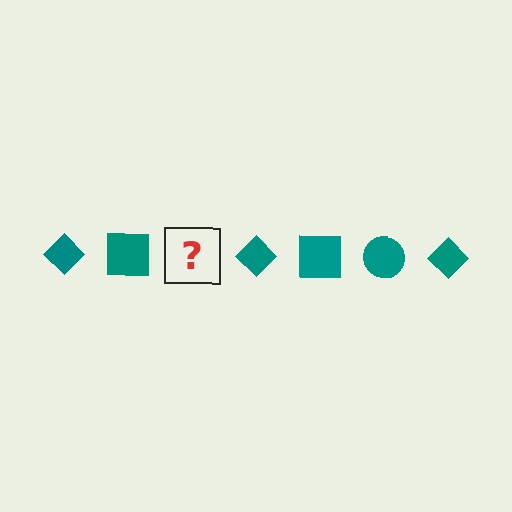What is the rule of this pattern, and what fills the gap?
The rule is that the pattern cycles through diamond, square, circle shapes in teal. The gap should be filled with a teal circle.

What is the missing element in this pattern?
The missing element is a teal circle.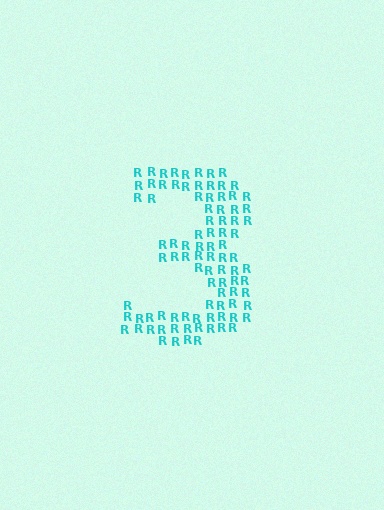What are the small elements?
The small elements are letter R's.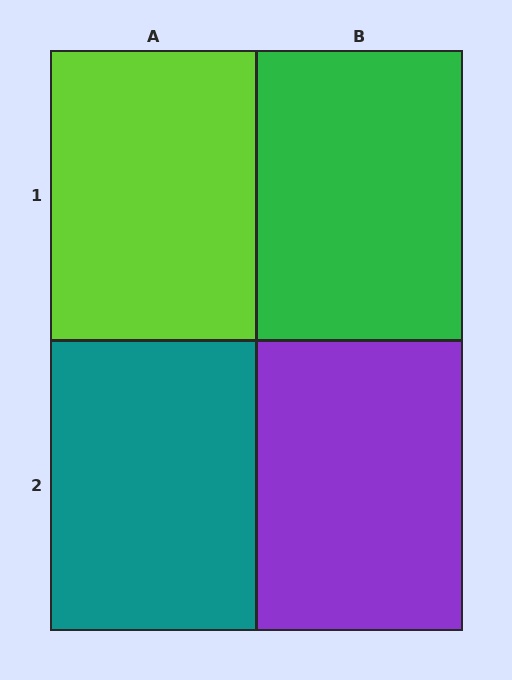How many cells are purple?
1 cell is purple.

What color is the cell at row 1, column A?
Lime.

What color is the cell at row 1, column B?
Green.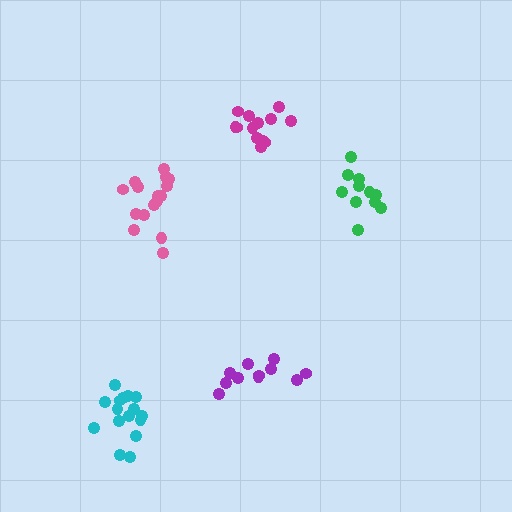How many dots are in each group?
Group 1: 13 dots, Group 2: 16 dots, Group 3: 11 dots, Group 4: 11 dots, Group 5: 16 dots (67 total).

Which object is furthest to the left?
The cyan cluster is leftmost.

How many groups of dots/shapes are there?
There are 5 groups.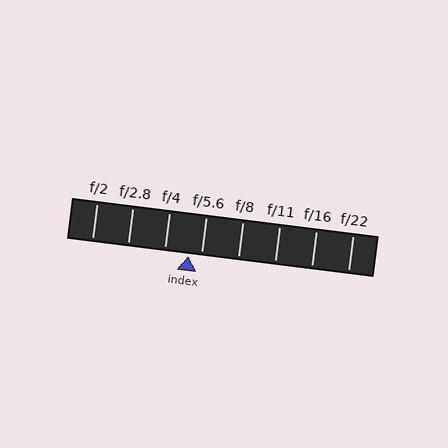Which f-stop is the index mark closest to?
The index mark is closest to f/5.6.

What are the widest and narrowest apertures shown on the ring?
The widest aperture shown is f/2 and the narrowest is f/22.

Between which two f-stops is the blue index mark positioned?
The index mark is between f/4 and f/5.6.